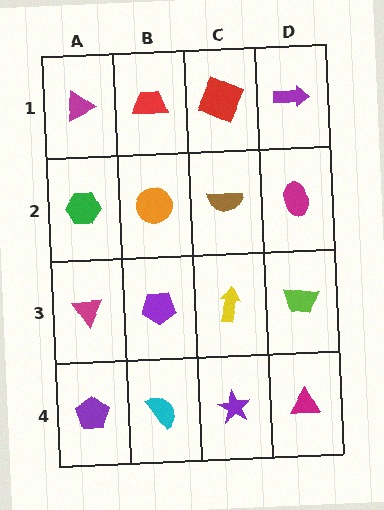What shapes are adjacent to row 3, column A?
A green hexagon (row 2, column A), a purple pentagon (row 4, column A), a purple pentagon (row 3, column B).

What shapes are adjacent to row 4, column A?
A magenta triangle (row 3, column A), a cyan semicircle (row 4, column B).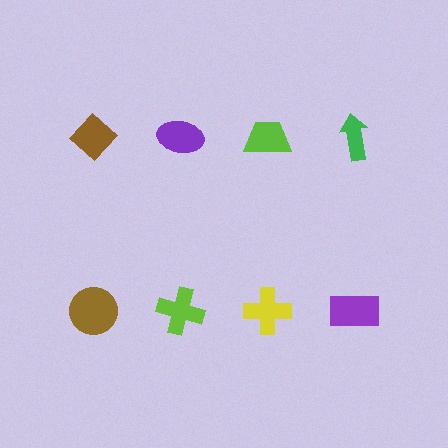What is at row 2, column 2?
A lime cross.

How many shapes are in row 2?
4 shapes.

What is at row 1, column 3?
A lime trapezoid.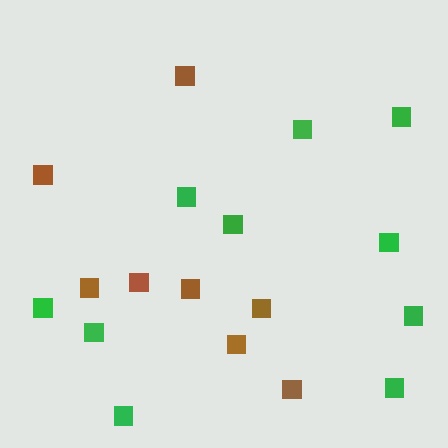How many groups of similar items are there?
There are 2 groups: one group of brown squares (8) and one group of green squares (10).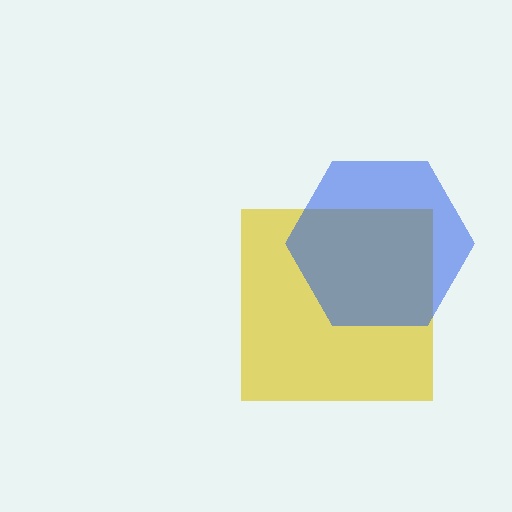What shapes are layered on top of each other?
The layered shapes are: a yellow square, a blue hexagon.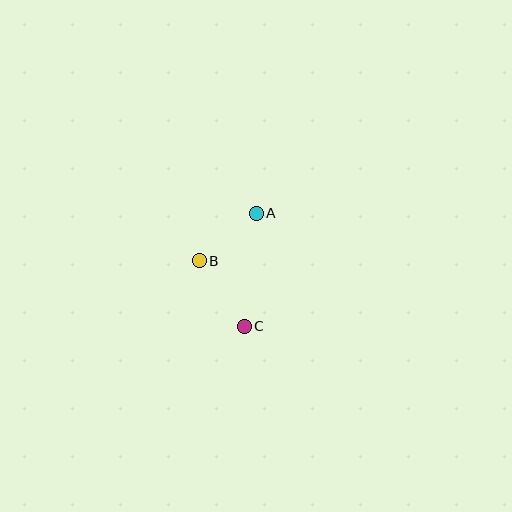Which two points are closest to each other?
Points A and B are closest to each other.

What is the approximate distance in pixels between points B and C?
The distance between B and C is approximately 80 pixels.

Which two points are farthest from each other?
Points A and C are farthest from each other.